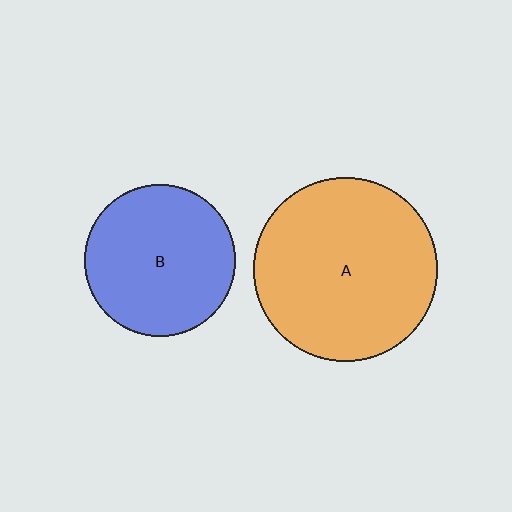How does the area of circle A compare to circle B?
Approximately 1.5 times.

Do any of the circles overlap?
No, none of the circles overlap.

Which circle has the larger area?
Circle A (orange).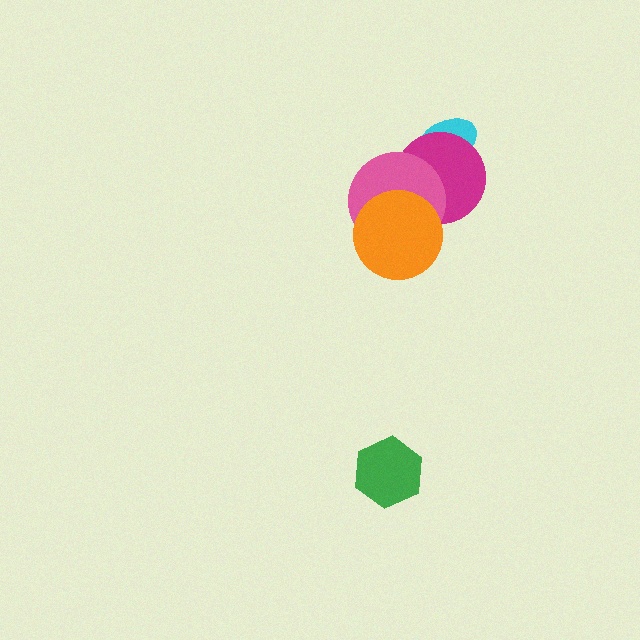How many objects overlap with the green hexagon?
0 objects overlap with the green hexagon.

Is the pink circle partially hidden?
Yes, it is partially covered by another shape.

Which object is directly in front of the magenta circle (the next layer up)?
The pink circle is directly in front of the magenta circle.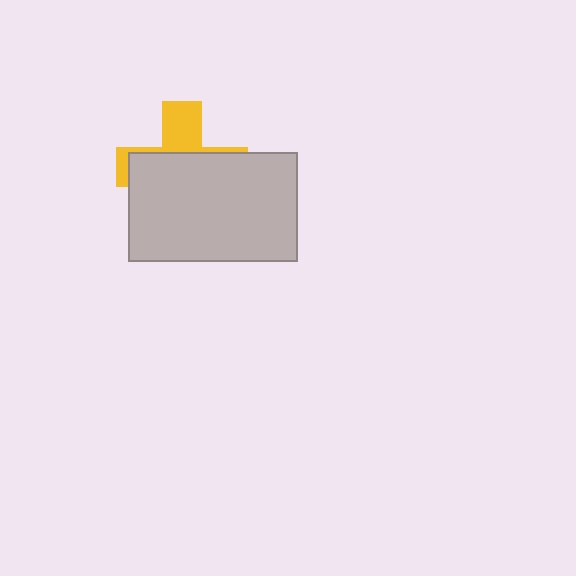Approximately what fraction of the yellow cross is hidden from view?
Roughly 69% of the yellow cross is hidden behind the light gray rectangle.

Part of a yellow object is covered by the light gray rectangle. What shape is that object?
It is a cross.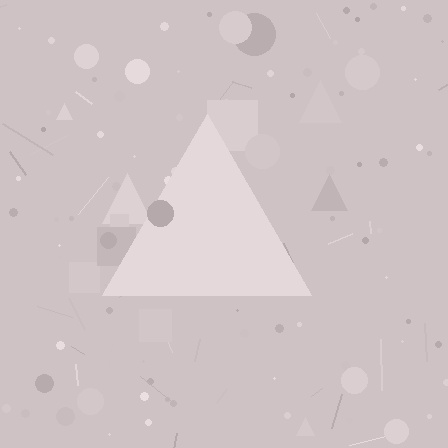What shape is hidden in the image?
A triangle is hidden in the image.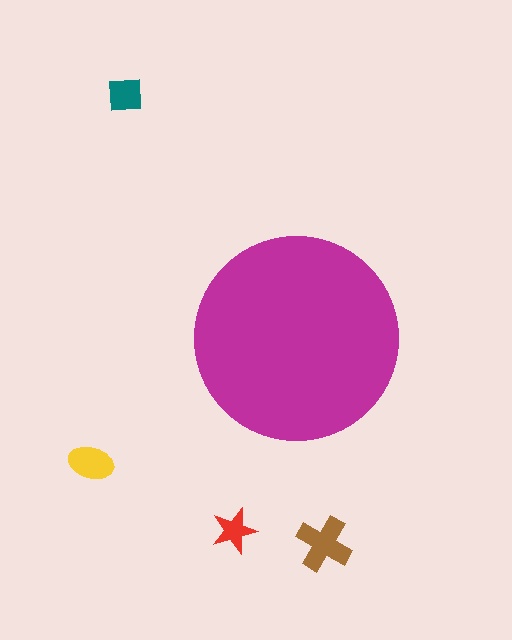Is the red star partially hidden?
No, the red star is fully visible.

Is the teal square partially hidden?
No, the teal square is fully visible.